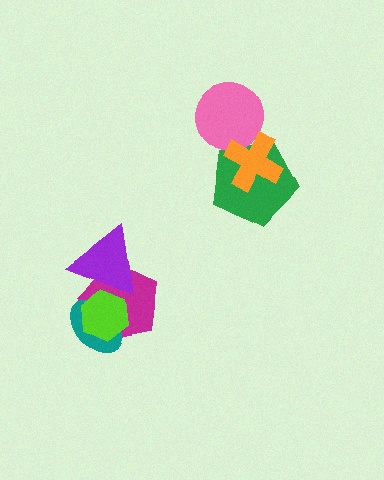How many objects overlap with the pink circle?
2 objects overlap with the pink circle.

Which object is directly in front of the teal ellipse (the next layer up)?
The purple triangle is directly in front of the teal ellipse.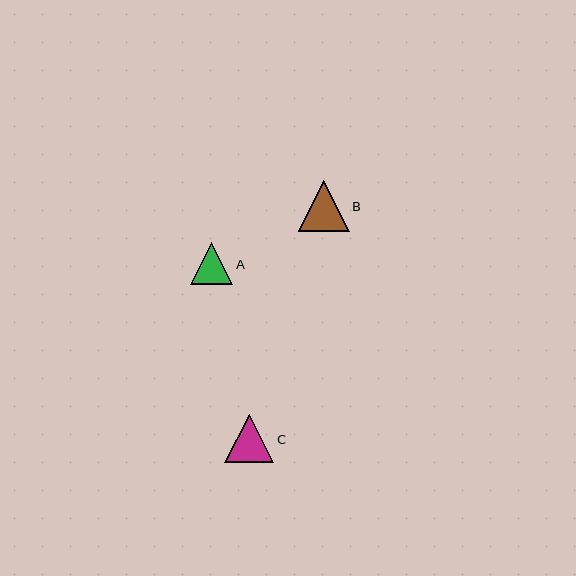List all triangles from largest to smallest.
From largest to smallest: B, C, A.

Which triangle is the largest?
Triangle B is the largest with a size of approximately 51 pixels.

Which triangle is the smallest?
Triangle A is the smallest with a size of approximately 42 pixels.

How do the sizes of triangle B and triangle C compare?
Triangle B and triangle C are approximately the same size.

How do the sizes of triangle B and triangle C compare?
Triangle B and triangle C are approximately the same size.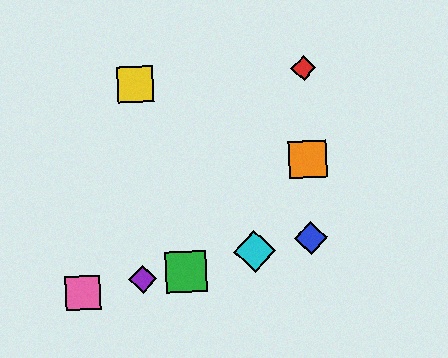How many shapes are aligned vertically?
3 shapes (the red diamond, the blue diamond, the orange square) are aligned vertically.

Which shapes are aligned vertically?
The red diamond, the blue diamond, the orange square are aligned vertically.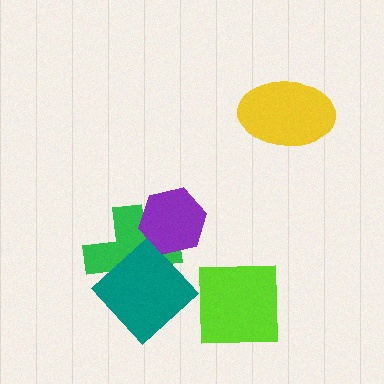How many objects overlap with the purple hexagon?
1 object overlaps with the purple hexagon.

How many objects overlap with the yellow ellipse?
0 objects overlap with the yellow ellipse.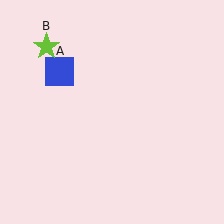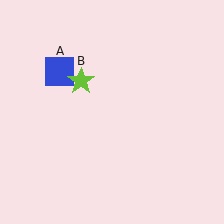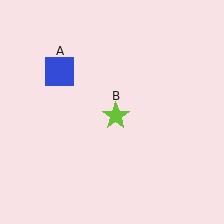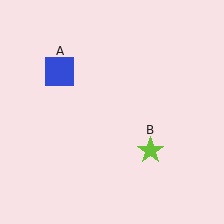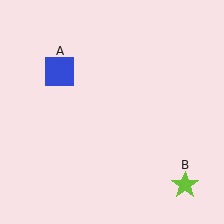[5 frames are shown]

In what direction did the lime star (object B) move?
The lime star (object B) moved down and to the right.